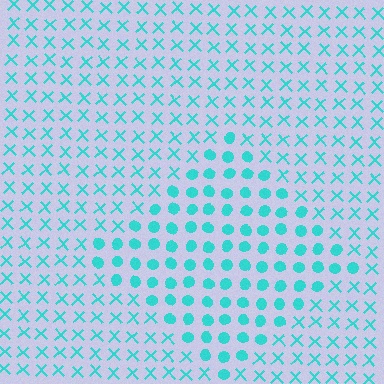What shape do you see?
I see a diamond.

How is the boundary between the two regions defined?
The boundary is defined by a change in element shape: circles inside vs. X marks outside. All elements share the same color and spacing.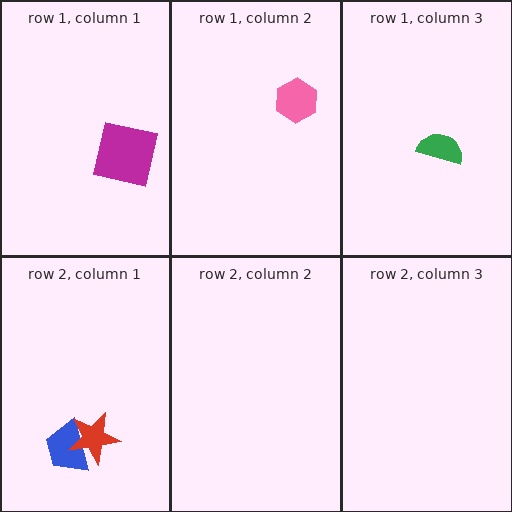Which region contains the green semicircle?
The row 1, column 3 region.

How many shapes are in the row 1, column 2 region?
1.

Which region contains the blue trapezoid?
The row 2, column 1 region.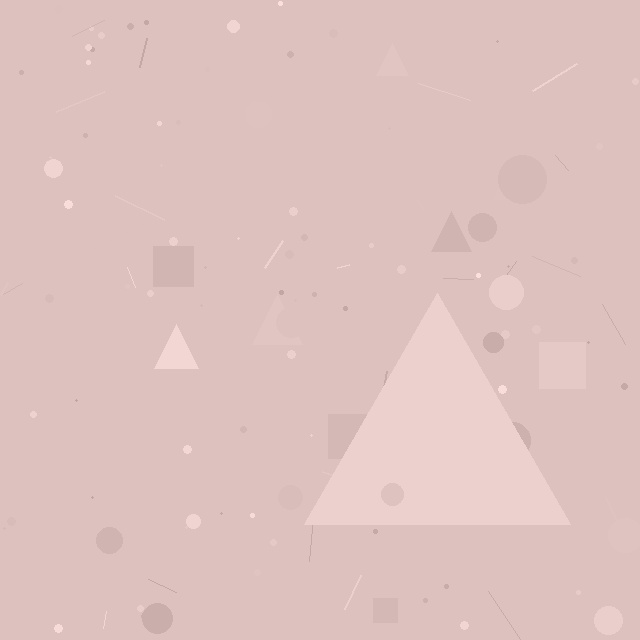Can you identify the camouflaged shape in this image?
The camouflaged shape is a triangle.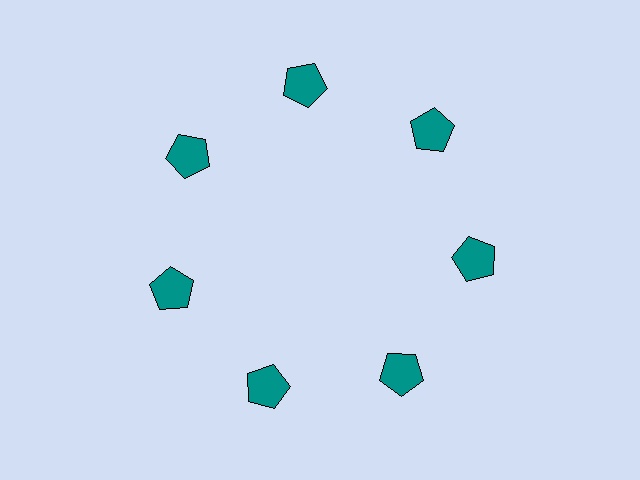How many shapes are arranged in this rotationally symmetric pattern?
There are 7 shapes, arranged in 7 groups of 1.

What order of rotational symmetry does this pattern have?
This pattern has 7-fold rotational symmetry.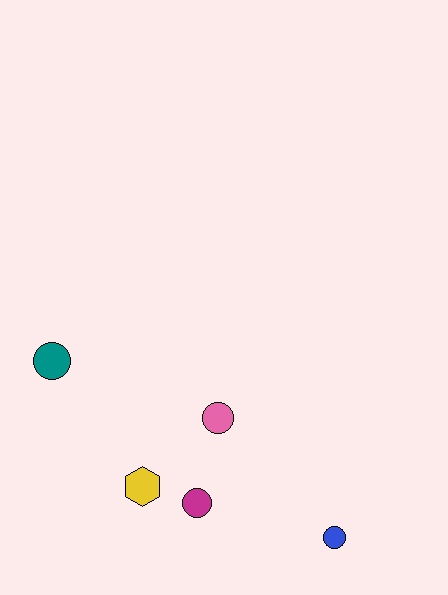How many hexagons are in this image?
There is 1 hexagon.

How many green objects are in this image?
There are no green objects.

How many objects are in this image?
There are 5 objects.